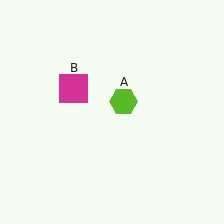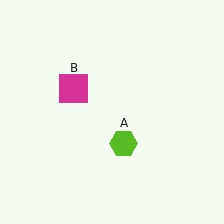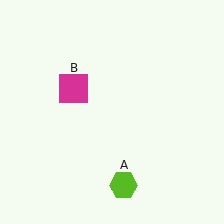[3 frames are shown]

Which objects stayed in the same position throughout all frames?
Magenta square (object B) remained stationary.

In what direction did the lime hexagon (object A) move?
The lime hexagon (object A) moved down.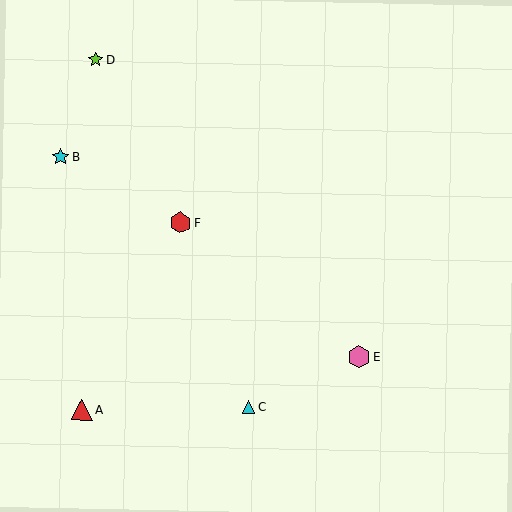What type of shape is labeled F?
Shape F is a red hexagon.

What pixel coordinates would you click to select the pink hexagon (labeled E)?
Click at (359, 357) to select the pink hexagon E.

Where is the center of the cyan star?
The center of the cyan star is at (61, 157).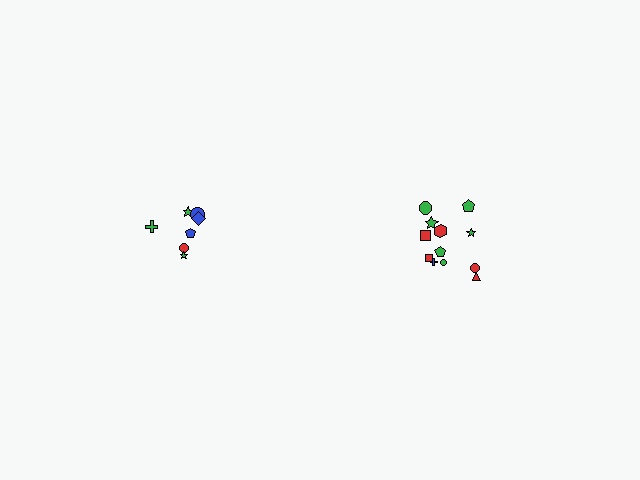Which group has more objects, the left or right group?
The right group.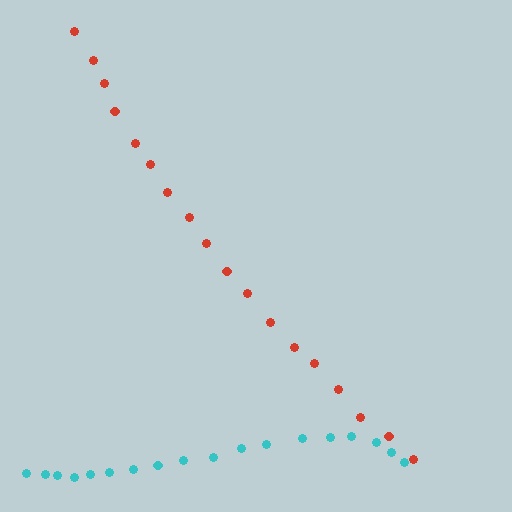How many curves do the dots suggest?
There are 2 distinct paths.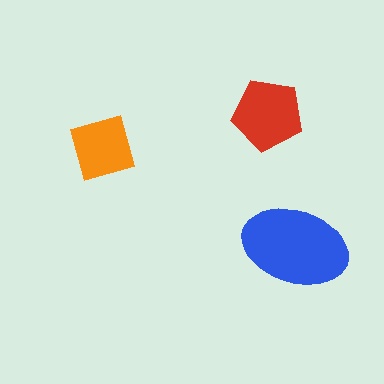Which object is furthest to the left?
The orange diamond is leftmost.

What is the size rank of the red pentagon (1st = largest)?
2nd.